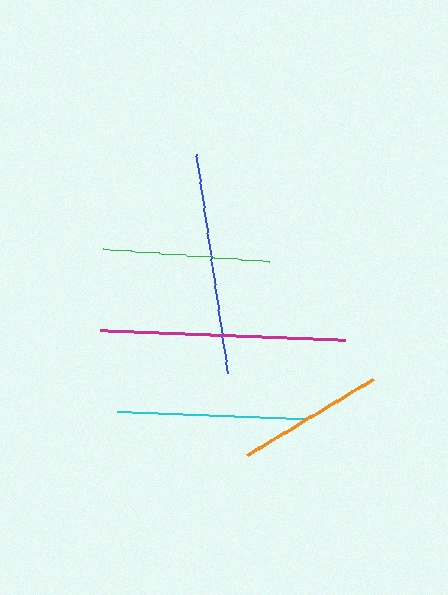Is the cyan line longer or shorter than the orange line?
The cyan line is longer than the orange line.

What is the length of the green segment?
The green segment is approximately 168 pixels long.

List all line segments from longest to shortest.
From longest to shortest: magenta, blue, cyan, green, orange.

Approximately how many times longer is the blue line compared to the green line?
The blue line is approximately 1.3 times the length of the green line.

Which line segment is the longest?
The magenta line is the longest at approximately 245 pixels.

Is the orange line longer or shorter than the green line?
The green line is longer than the orange line.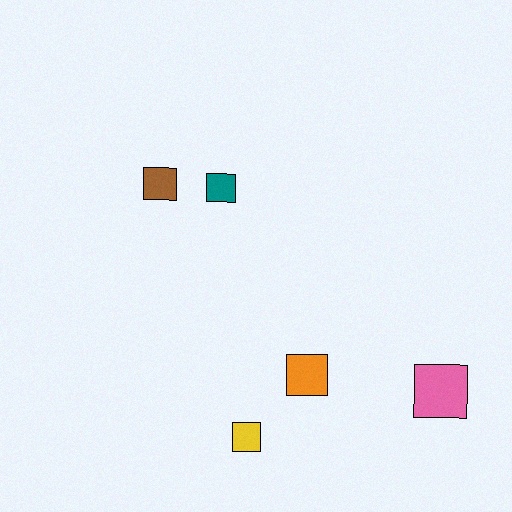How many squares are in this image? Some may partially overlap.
There are 5 squares.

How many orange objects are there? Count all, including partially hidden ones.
There is 1 orange object.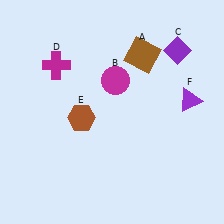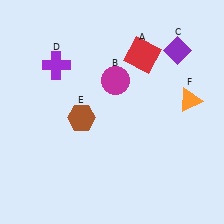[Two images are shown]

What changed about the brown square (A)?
In Image 1, A is brown. In Image 2, it changed to red.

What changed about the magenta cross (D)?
In Image 1, D is magenta. In Image 2, it changed to purple.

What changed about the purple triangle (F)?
In Image 1, F is purple. In Image 2, it changed to orange.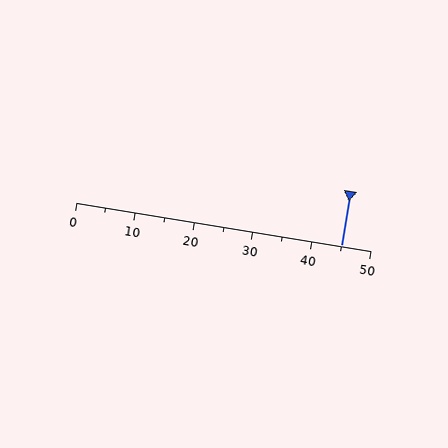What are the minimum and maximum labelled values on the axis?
The axis runs from 0 to 50.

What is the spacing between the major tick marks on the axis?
The major ticks are spaced 10 apart.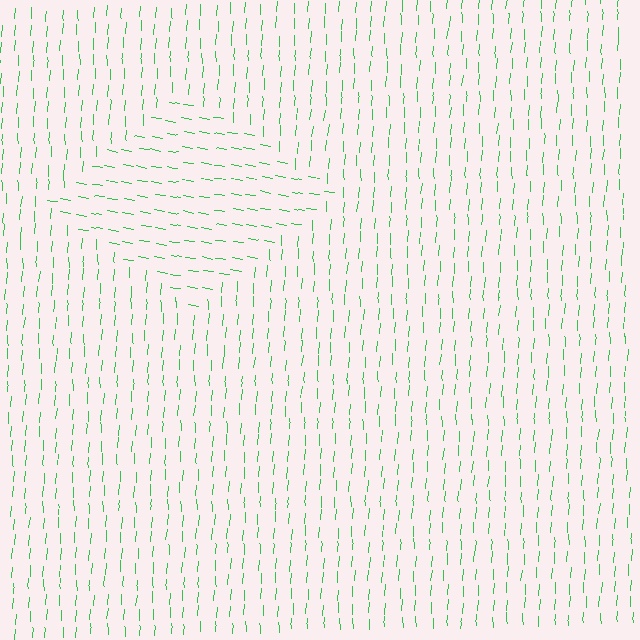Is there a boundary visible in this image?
Yes, there is a texture boundary formed by a change in line orientation.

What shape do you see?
I see a diamond.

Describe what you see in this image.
The image is filled with small green line segments. A diamond region in the image has lines oriented differently from the surrounding lines, creating a visible texture boundary.